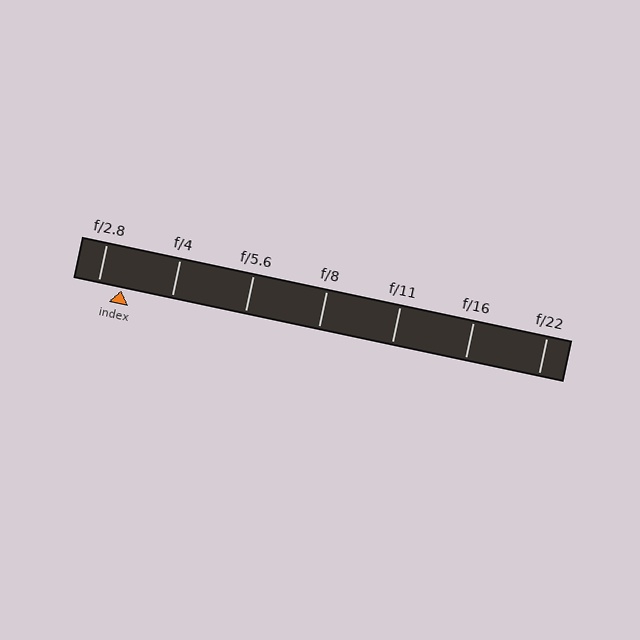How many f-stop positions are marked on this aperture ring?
There are 7 f-stop positions marked.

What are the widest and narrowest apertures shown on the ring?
The widest aperture shown is f/2.8 and the narrowest is f/22.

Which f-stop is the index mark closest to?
The index mark is closest to f/2.8.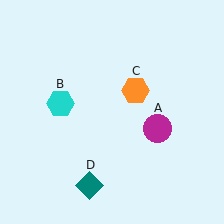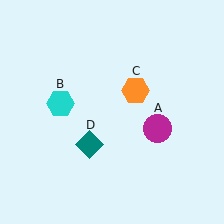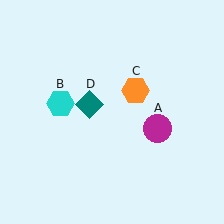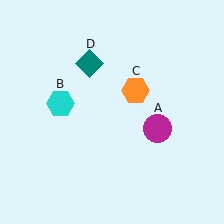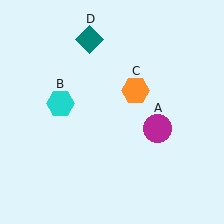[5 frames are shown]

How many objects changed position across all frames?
1 object changed position: teal diamond (object D).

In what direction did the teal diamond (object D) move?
The teal diamond (object D) moved up.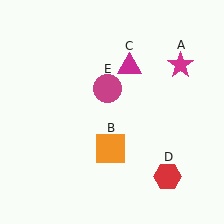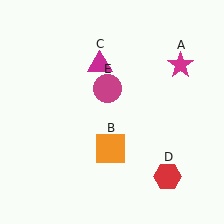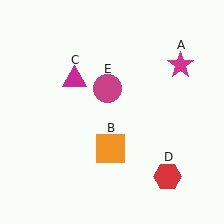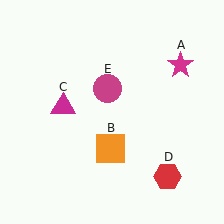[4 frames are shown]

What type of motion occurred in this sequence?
The magenta triangle (object C) rotated counterclockwise around the center of the scene.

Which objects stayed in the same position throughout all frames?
Magenta star (object A) and orange square (object B) and red hexagon (object D) and magenta circle (object E) remained stationary.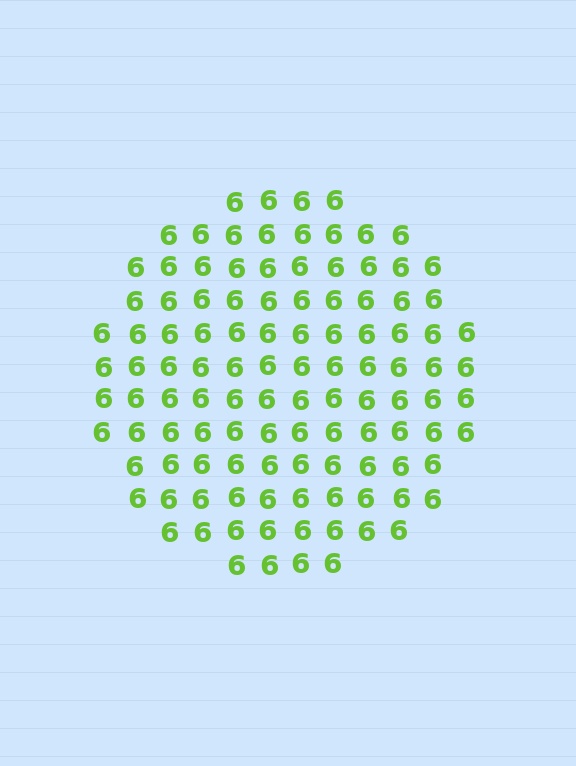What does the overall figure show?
The overall figure shows a circle.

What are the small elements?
The small elements are digit 6's.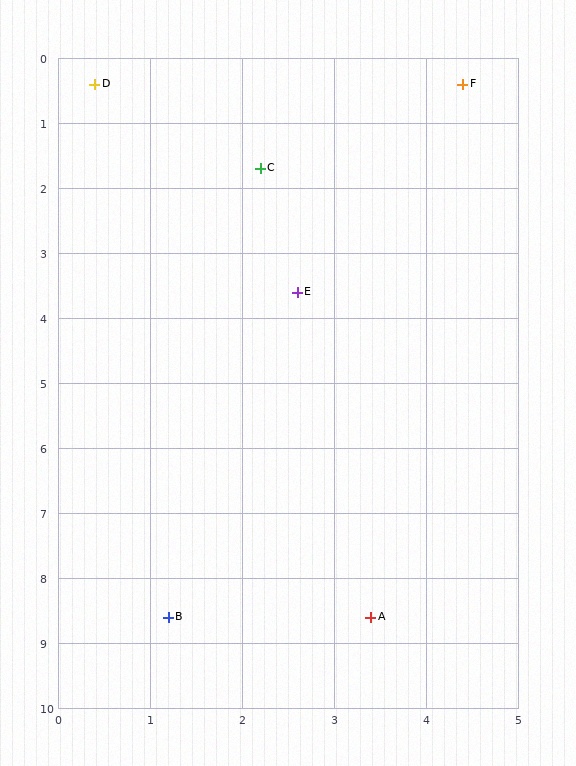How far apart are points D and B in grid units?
Points D and B are about 8.2 grid units apart.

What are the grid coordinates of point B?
Point B is at approximately (1.2, 8.6).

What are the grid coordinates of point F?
Point F is at approximately (4.4, 0.4).